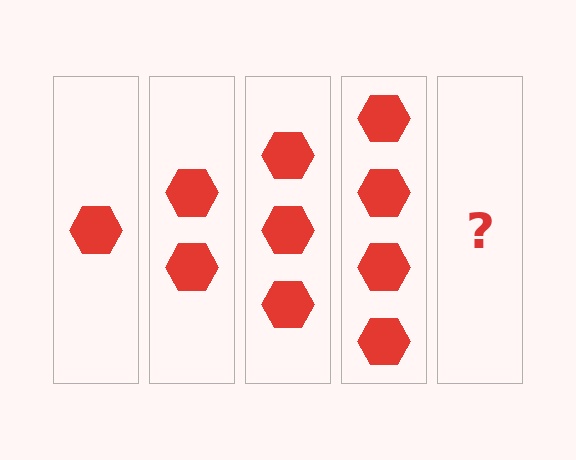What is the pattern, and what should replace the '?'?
The pattern is that each step adds one more hexagon. The '?' should be 5 hexagons.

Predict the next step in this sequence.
The next step is 5 hexagons.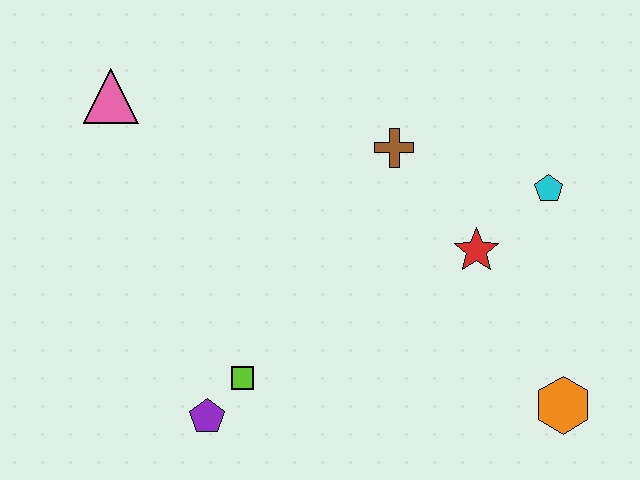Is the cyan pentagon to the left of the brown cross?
No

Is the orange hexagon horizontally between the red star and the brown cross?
No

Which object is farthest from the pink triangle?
The orange hexagon is farthest from the pink triangle.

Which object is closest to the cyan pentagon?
The red star is closest to the cyan pentagon.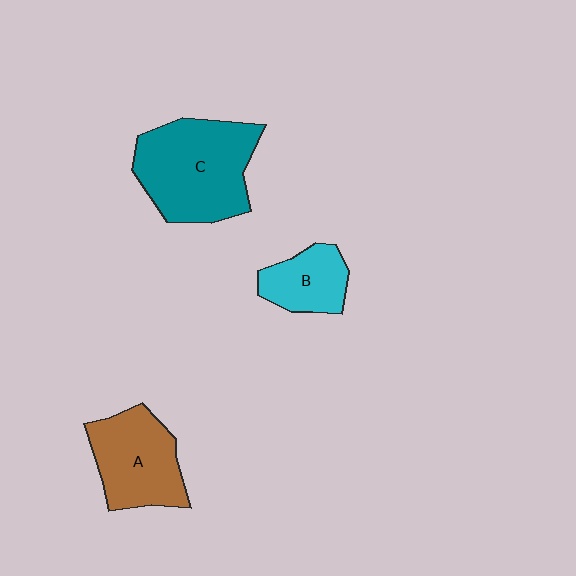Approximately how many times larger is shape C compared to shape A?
Approximately 1.4 times.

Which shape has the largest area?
Shape C (teal).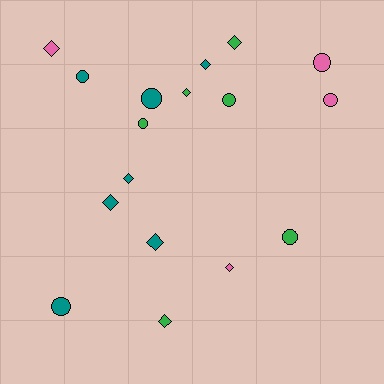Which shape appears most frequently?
Diamond, with 9 objects.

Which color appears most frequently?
Teal, with 7 objects.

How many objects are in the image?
There are 17 objects.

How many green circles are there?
There are 3 green circles.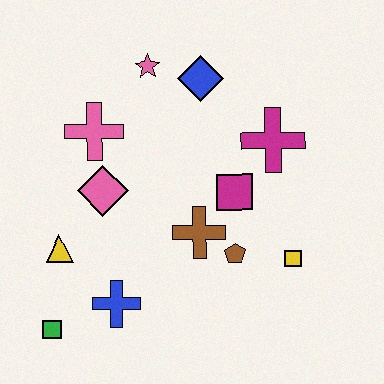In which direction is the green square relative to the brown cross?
The green square is to the left of the brown cross.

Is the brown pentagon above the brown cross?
No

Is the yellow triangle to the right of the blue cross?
No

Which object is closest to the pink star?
The blue diamond is closest to the pink star.